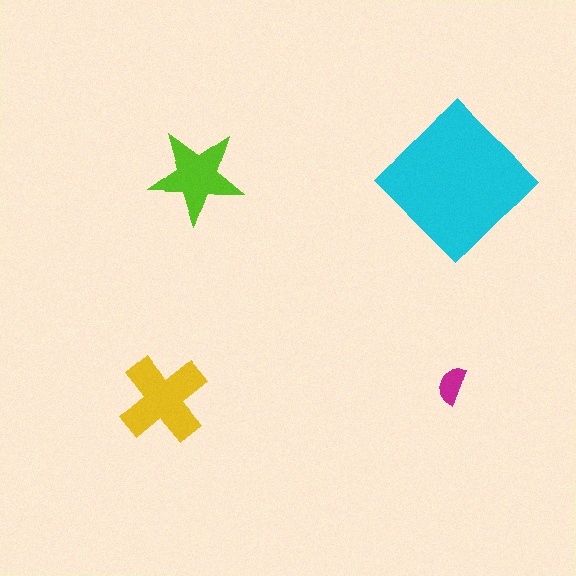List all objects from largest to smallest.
The cyan diamond, the yellow cross, the lime star, the magenta semicircle.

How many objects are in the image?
There are 4 objects in the image.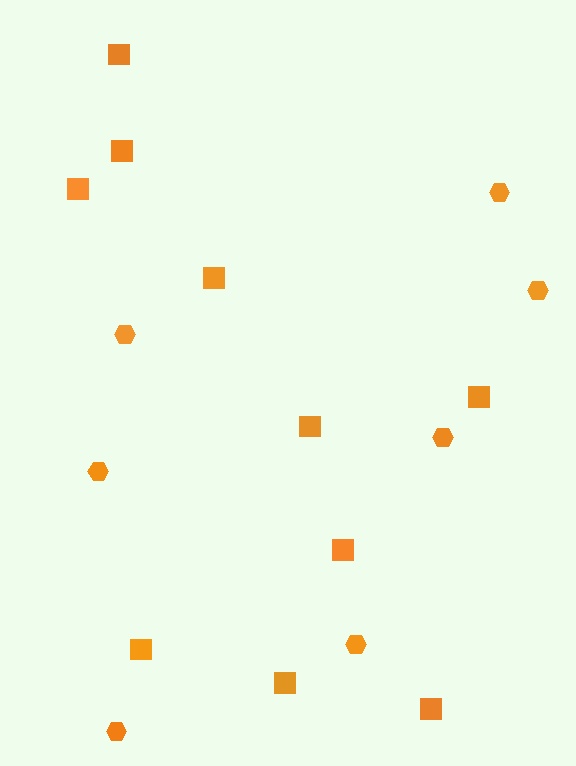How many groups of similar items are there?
There are 2 groups: one group of hexagons (7) and one group of squares (10).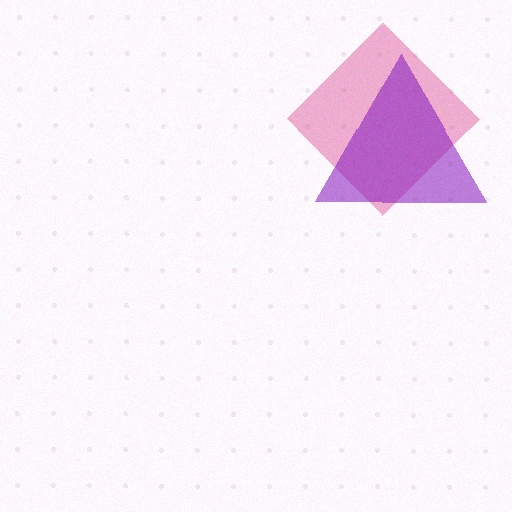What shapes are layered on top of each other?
The layered shapes are: a magenta diamond, a purple triangle.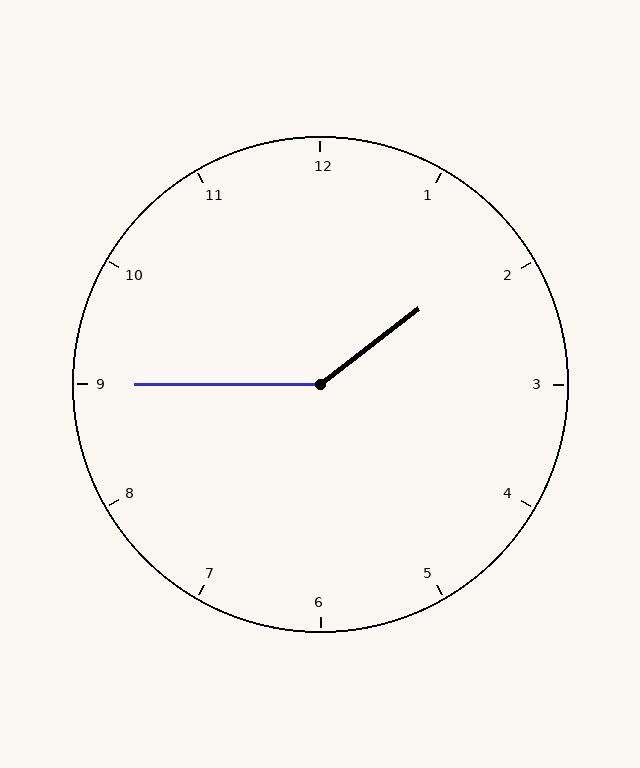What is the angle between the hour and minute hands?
Approximately 142 degrees.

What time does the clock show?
1:45.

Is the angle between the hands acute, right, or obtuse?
It is obtuse.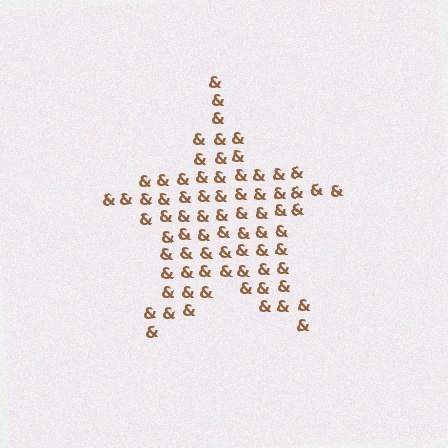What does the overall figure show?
The overall figure shows a star.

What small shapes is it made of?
It is made of small ampersands.